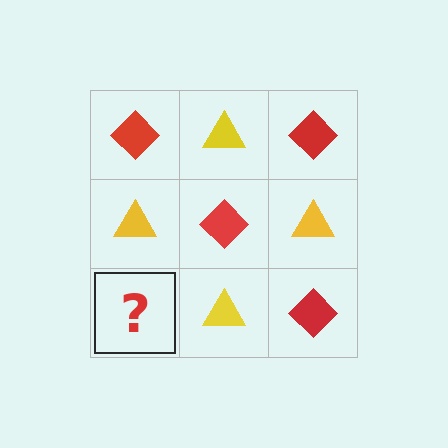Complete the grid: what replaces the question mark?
The question mark should be replaced with a red diamond.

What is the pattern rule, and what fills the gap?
The rule is that it alternates red diamond and yellow triangle in a checkerboard pattern. The gap should be filled with a red diamond.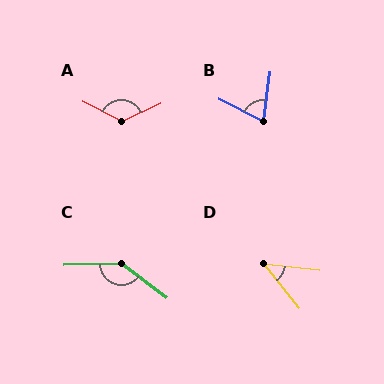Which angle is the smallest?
D, at approximately 45 degrees.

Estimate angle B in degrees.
Approximately 70 degrees.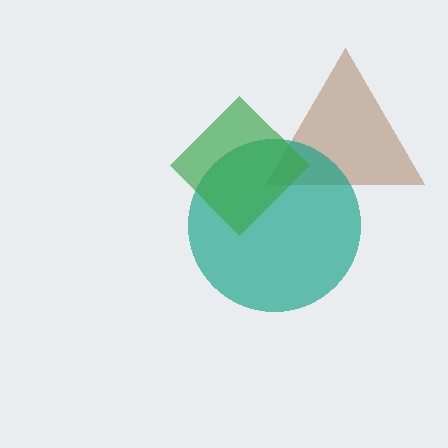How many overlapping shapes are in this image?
There are 3 overlapping shapes in the image.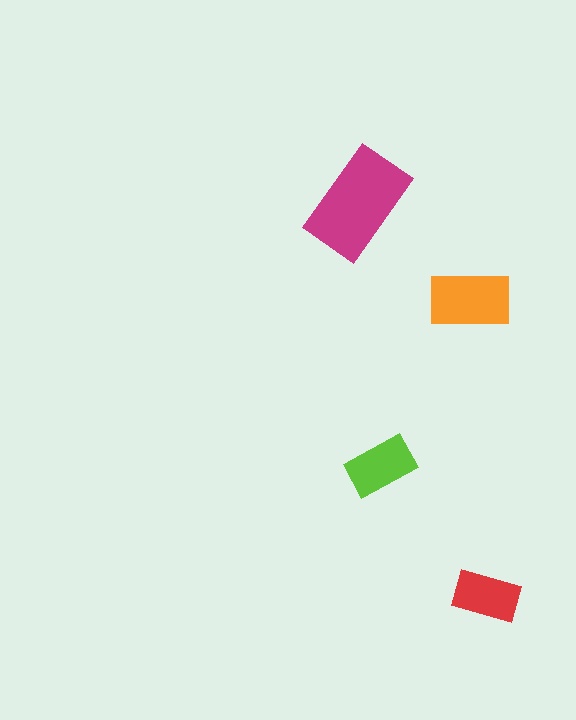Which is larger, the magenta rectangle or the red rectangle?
The magenta one.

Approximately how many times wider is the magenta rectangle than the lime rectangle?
About 1.5 times wider.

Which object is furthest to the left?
The magenta rectangle is leftmost.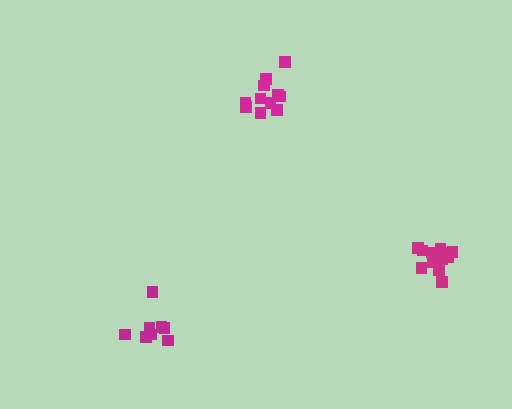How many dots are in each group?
Group 1: 14 dots, Group 2: 8 dots, Group 3: 11 dots (33 total).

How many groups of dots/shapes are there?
There are 3 groups.